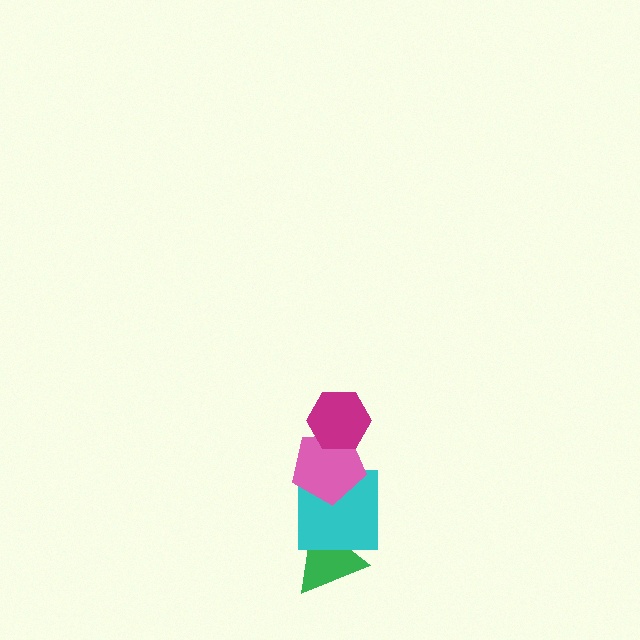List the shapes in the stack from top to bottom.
From top to bottom: the magenta hexagon, the pink pentagon, the cyan square, the green triangle.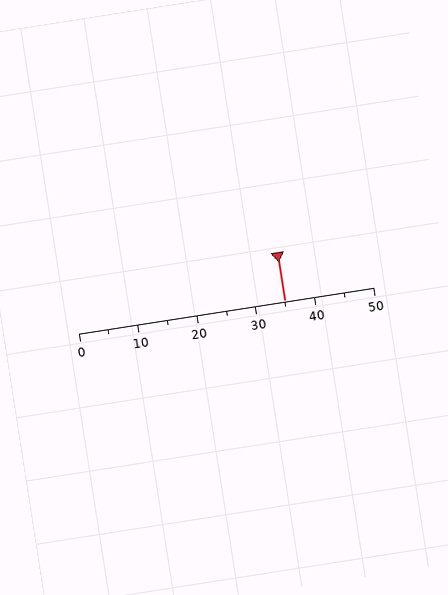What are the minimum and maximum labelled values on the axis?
The axis runs from 0 to 50.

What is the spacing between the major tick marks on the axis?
The major ticks are spaced 10 apart.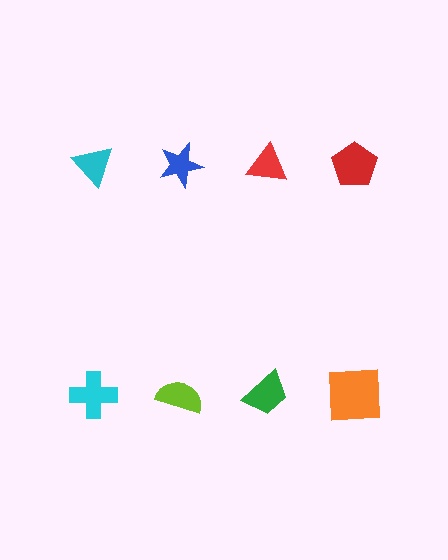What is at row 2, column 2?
A lime semicircle.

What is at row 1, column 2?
A blue star.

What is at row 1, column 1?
A cyan triangle.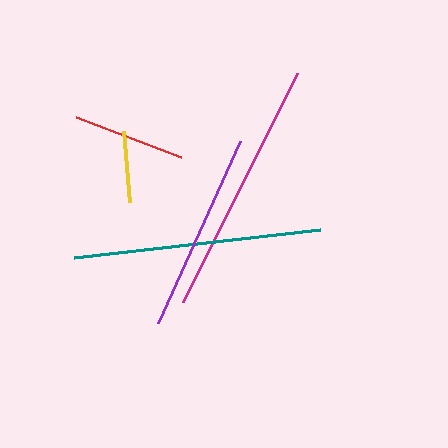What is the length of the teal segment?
The teal segment is approximately 248 pixels long.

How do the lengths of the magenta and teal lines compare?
The magenta and teal lines are approximately the same length.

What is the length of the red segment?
The red segment is approximately 112 pixels long.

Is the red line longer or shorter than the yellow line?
The red line is longer than the yellow line.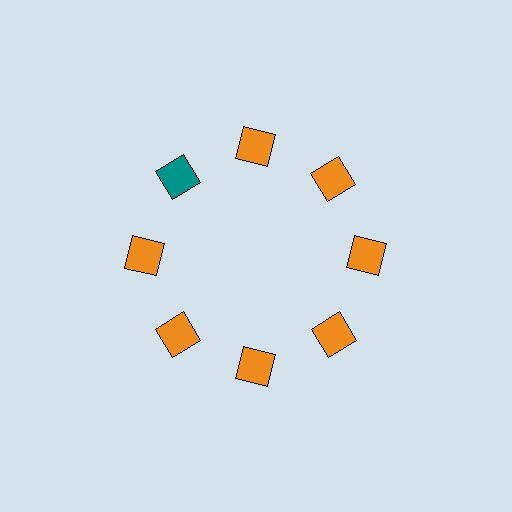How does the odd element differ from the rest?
It has a different color: teal instead of orange.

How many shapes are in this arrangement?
There are 8 shapes arranged in a ring pattern.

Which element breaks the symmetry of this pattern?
The teal square at roughly the 10 o'clock position breaks the symmetry. All other shapes are orange squares.